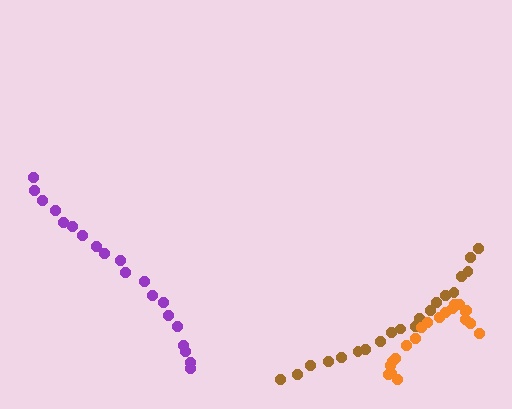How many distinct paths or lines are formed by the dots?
There are 3 distinct paths.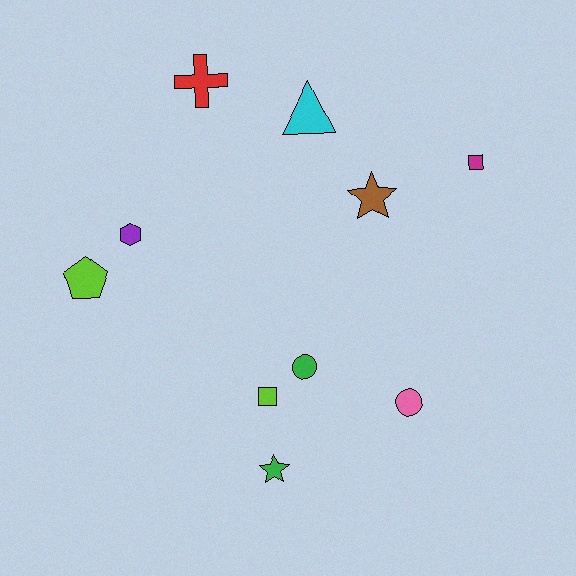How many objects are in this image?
There are 10 objects.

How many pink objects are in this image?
There is 1 pink object.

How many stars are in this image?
There are 2 stars.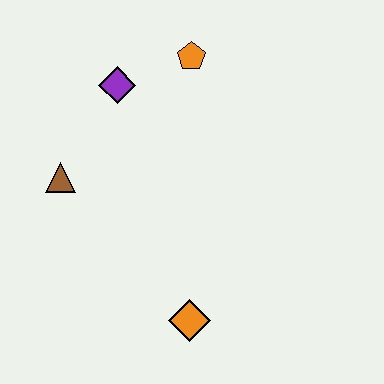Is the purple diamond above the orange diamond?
Yes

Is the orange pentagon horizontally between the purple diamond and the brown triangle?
No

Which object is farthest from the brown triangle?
The orange diamond is farthest from the brown triangle.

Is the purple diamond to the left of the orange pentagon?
Yes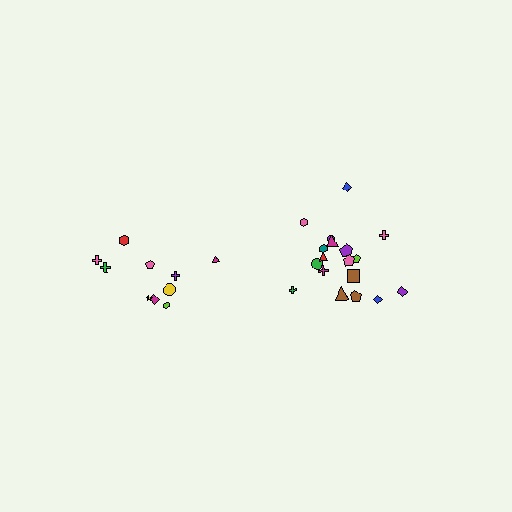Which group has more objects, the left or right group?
The right group.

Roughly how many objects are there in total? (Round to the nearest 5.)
Roughly 30 objects in total.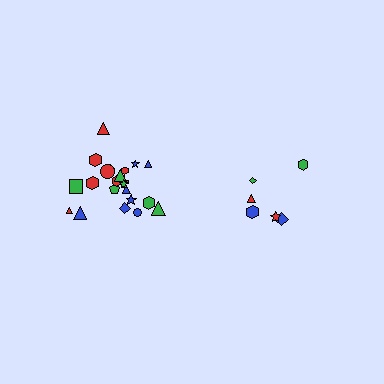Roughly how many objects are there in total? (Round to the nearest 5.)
Roughly 30 objects in total.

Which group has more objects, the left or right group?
The left group.